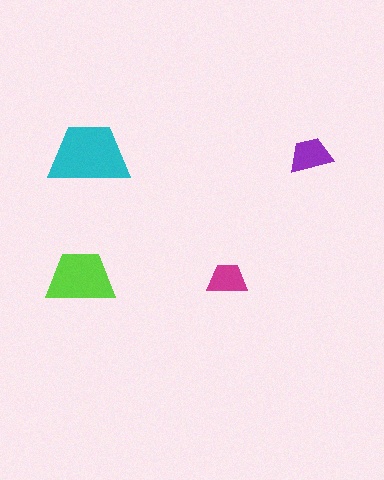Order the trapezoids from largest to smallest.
the cyan one, the lime one, the purple one, the magenta one.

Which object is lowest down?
The magenta trapezoid is bottommost.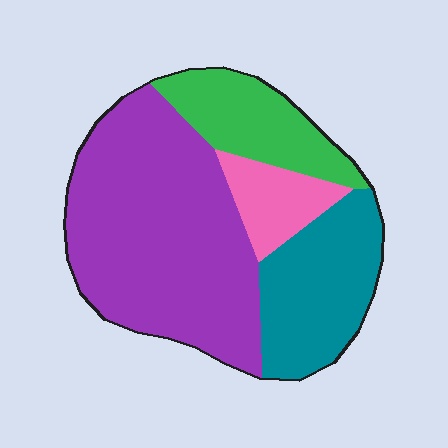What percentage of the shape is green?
Green takes up about one sixth (1/6) of the shape.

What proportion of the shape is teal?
Teal takes up less than a quarter of the shape.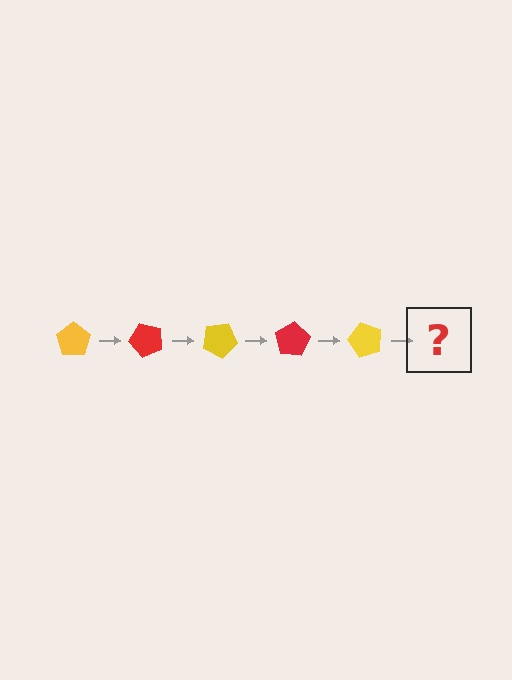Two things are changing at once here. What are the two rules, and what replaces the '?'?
The two rules are that it rotates 50 degrees each step and the color cycles through yellow and red. The '?' should be a red pentagon, rotated 250 degrees from the start.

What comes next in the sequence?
The next element should be a red pentagon, rotated 250 degrees from the start.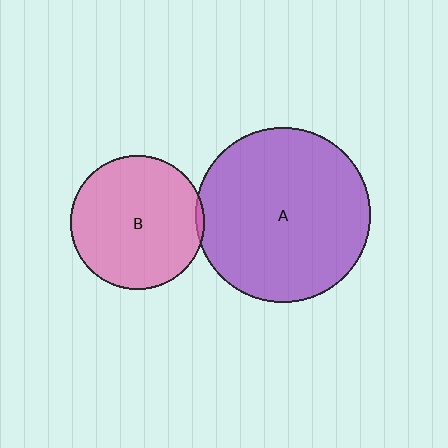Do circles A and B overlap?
Yes.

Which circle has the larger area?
Circle A (purple).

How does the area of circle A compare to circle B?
Approximately 1.7 times.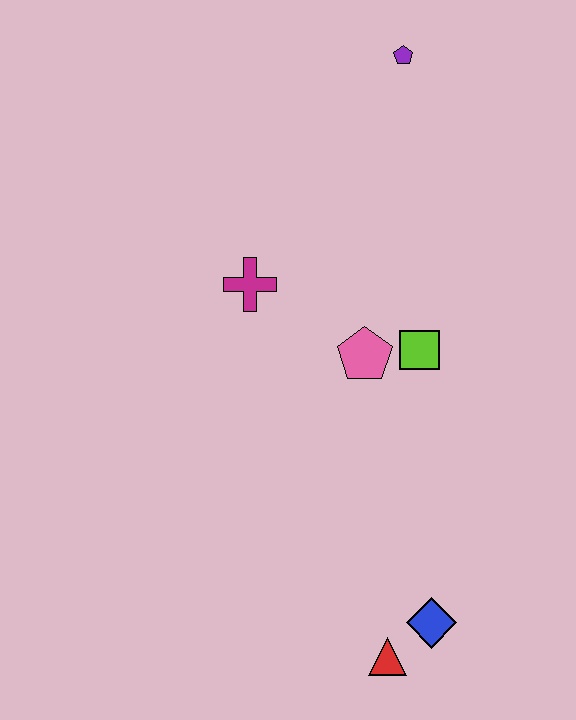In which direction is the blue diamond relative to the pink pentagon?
The blue diamond is below the pink pentagon.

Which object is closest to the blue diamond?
The red triangle is closest to the blue diamond.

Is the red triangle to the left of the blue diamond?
Yes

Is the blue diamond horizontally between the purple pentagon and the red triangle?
No